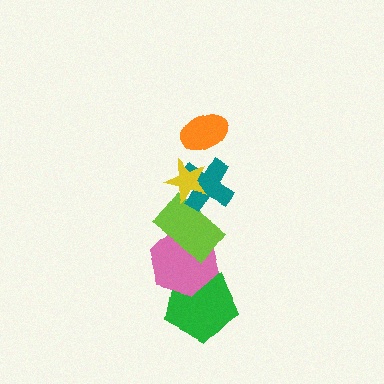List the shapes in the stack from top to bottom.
From top to bottom: the orange ellipse, the yellow star, the teal cross, the lime rectangle, the pink hexagon, the green pentagon.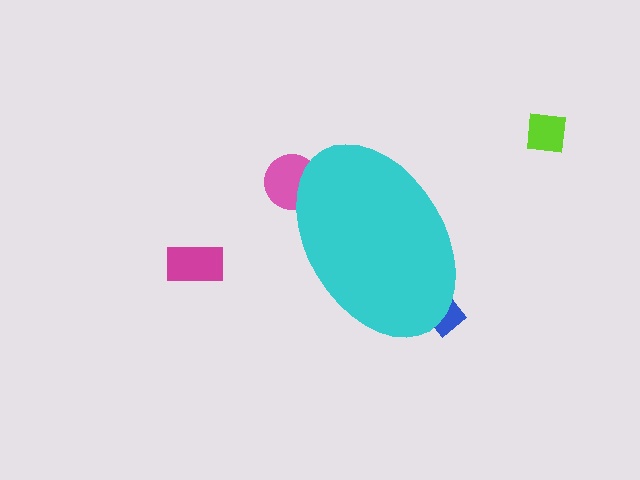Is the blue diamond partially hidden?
Yes, the blue diamond is partially hidden behind the cyan ellipse.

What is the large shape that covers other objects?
A cyan ellipse.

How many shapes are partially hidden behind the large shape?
2 shapes are partially hidden.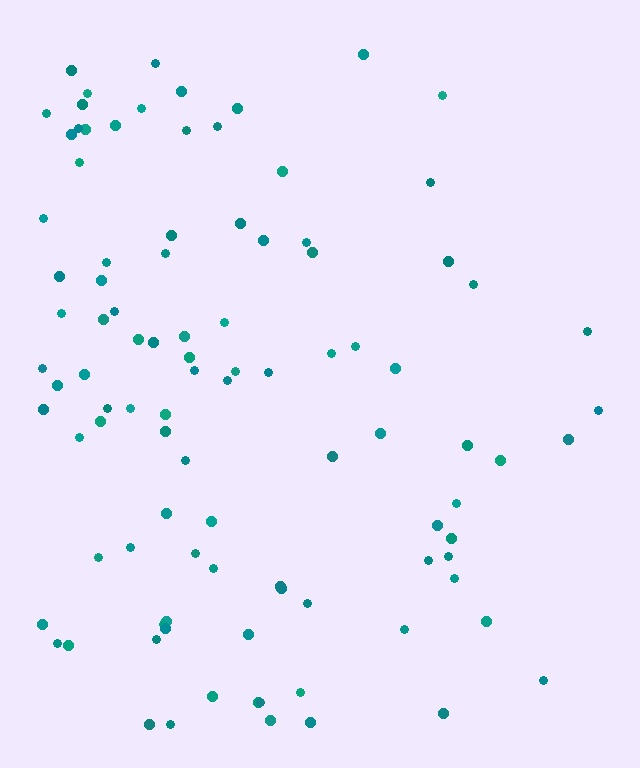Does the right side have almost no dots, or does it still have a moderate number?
Still a moderate number, just noticeably fewer than the left.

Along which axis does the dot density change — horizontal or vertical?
Horizontal.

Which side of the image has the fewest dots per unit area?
The right.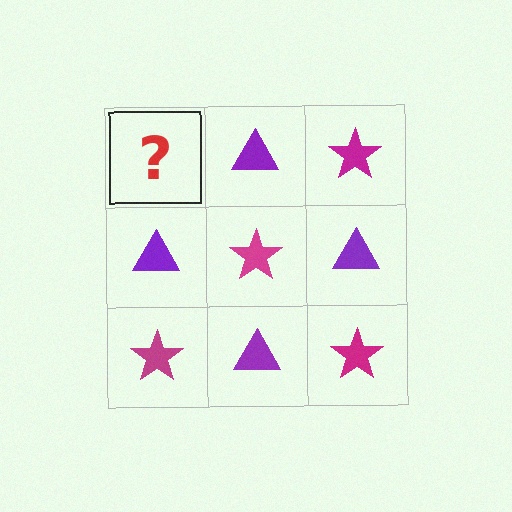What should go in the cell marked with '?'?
The missing cell should contain a magenta star.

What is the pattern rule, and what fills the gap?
The rule is that it alternates magenta star and purple triangle in a checkerboard pattern. The gap should be filled with a magenta star.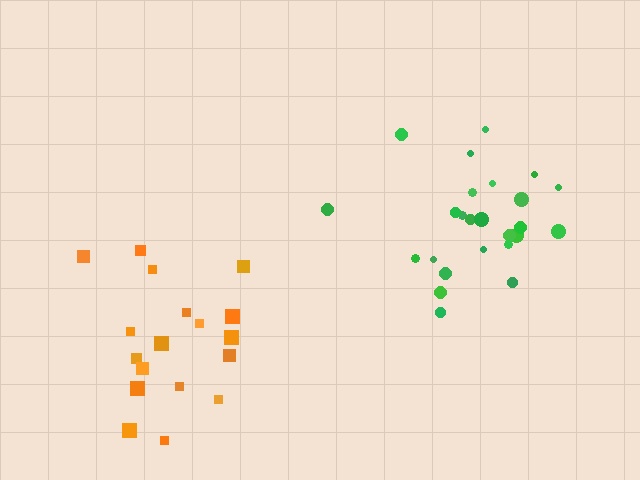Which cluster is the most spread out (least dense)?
Orange.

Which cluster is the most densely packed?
Green.